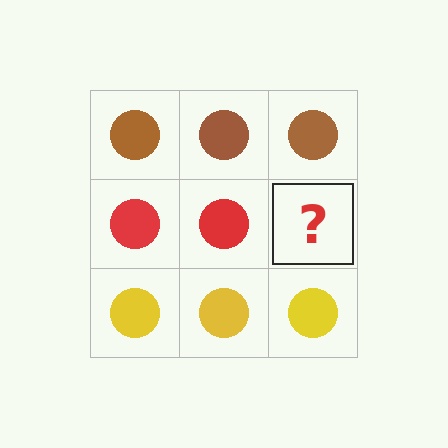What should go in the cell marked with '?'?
The missing cell should contain a red circle.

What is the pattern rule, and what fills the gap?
The rule is that each row has a consistent color. The gap should be filled with a red circle.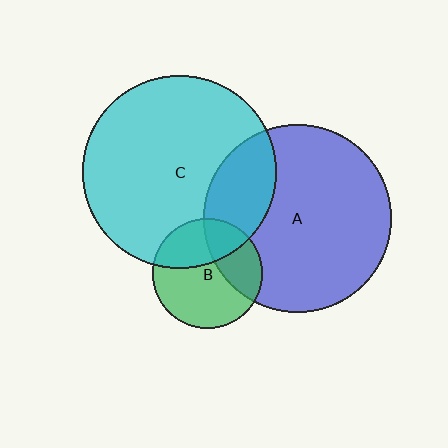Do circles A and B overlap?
Yes.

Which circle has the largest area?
Circle C (cyan).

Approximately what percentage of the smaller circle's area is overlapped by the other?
Approximately 30%.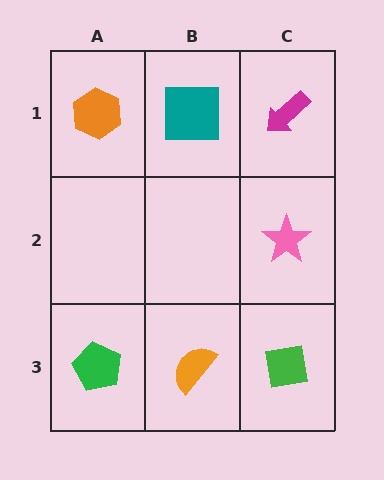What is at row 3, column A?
A green pentagon.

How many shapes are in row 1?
3 shapes.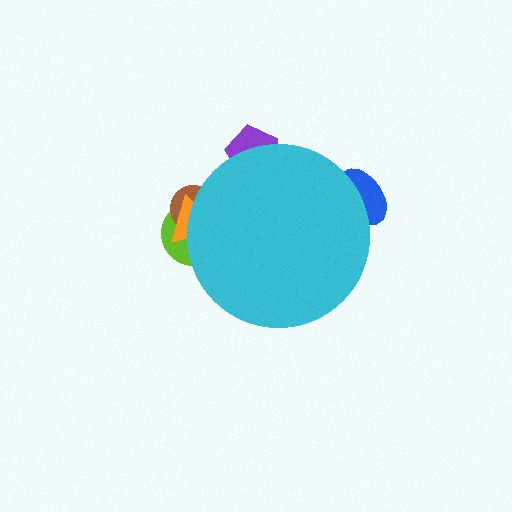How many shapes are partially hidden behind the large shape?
5 shapes are partially hidden.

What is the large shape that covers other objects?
A cyan circle.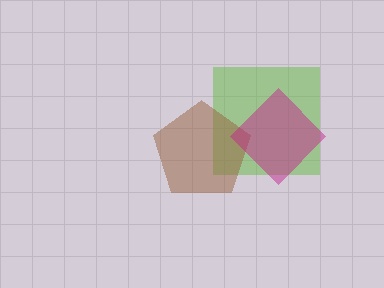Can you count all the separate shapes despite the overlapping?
Yes, there are 3 separate shapes.